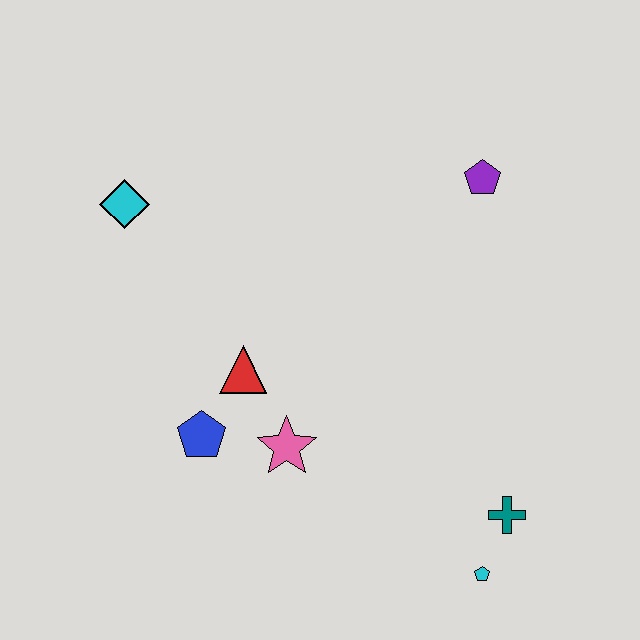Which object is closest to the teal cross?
The cyan pentagon is closest to the teal cross.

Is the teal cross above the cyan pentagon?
Yes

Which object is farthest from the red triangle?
The cyan pentagon is farthest from the red triangle.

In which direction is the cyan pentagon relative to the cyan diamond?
The cyan pentagon is below the cyan diamond.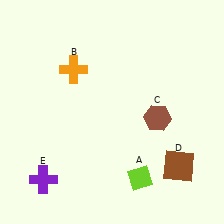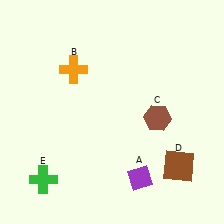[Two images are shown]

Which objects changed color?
A changed from lime to purple. E changed from purple to green.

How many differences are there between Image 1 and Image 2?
There are 2 differences between the two images.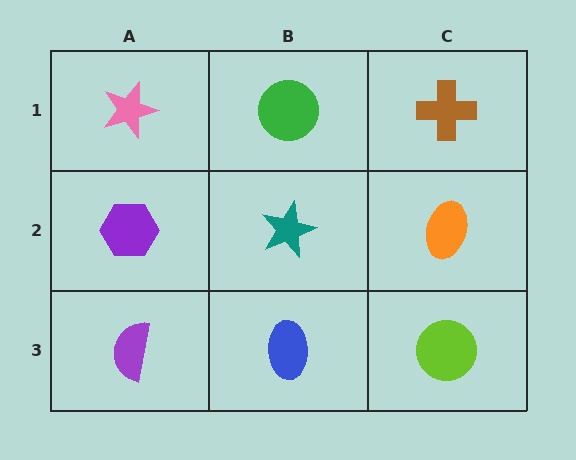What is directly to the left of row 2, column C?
A teal star.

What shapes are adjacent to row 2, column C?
A brown cross (row 1, column C), a lime circle (row 3, column C), a teal star (row 2, column B).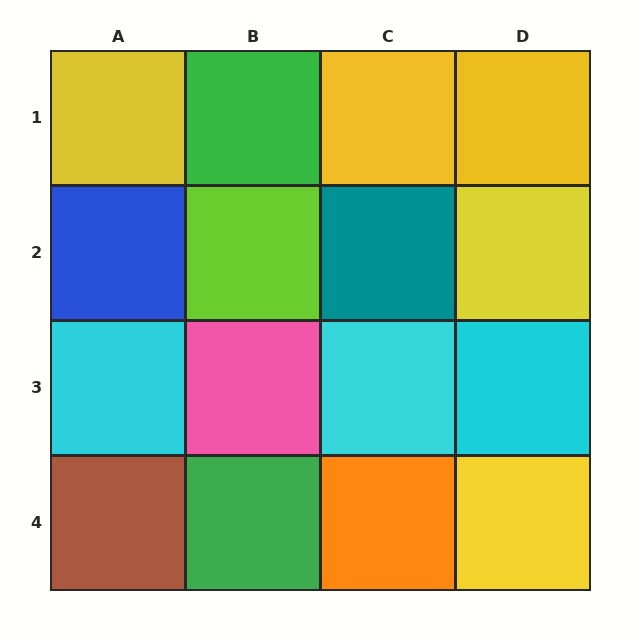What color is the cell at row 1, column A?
Yellow.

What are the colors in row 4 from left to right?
Brown, green, orange, yellow.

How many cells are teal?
1 cell is teal.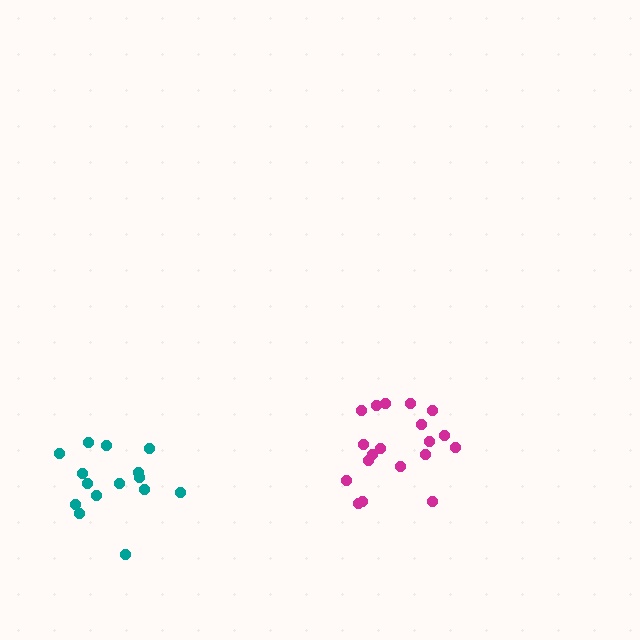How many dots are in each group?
Group 1: 19 dots, Group 2: 15 dots (34 total).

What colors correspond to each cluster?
The clusters are colored: magenta, teal.